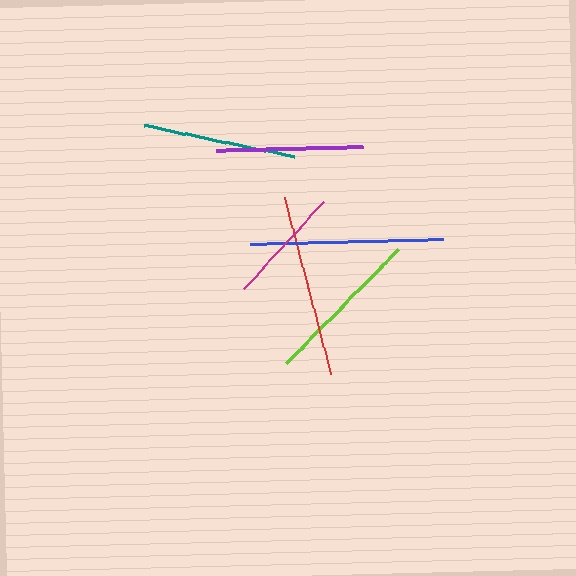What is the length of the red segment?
The red segment is approximately 183 pixels long.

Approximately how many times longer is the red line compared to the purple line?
The red line is approximately 1.2 times the length of the purple line.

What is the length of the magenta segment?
The magenta segment is approximately 118 pixels long.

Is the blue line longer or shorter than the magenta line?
The blue line is longer than the magenta line.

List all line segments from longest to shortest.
From longest to shortest: blue, red, lime, teal, purple, magenta.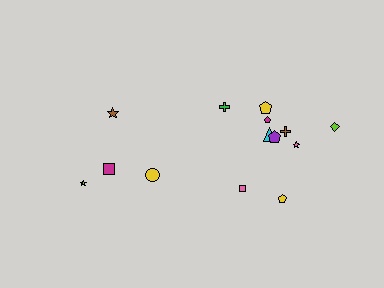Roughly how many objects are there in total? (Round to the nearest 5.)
Roughly 15 objects in total.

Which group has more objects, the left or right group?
The right group.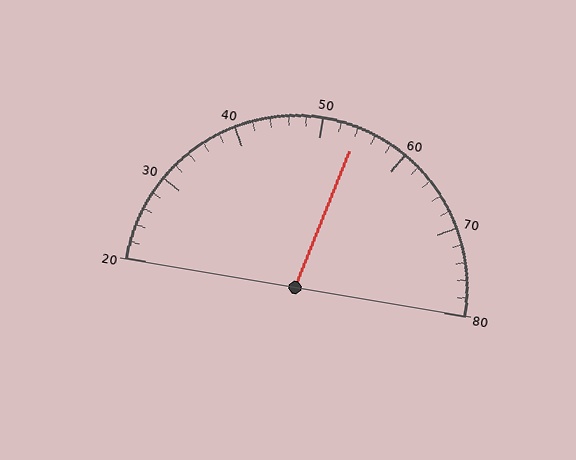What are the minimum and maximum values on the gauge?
The gauge ranges from 20 to 80.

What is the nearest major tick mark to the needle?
The nearest major tick mark is 50.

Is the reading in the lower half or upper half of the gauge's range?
The reading is in the upper half of the range (20 to 80).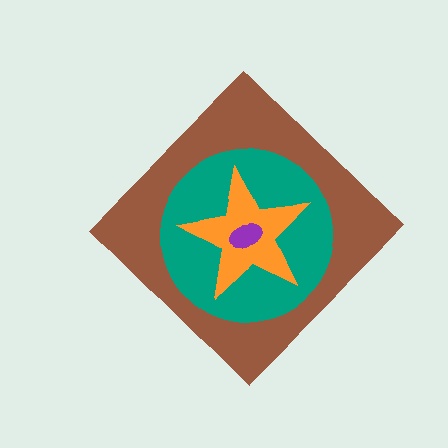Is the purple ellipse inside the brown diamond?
Yes.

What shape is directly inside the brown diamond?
The teal circle.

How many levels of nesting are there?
4.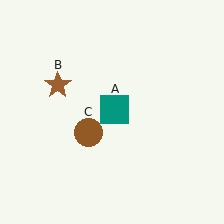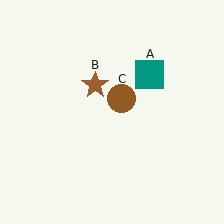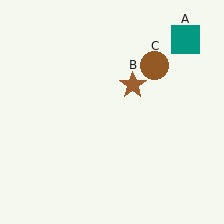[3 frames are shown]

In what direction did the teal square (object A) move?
The teal square (object A) moved up and to the right.